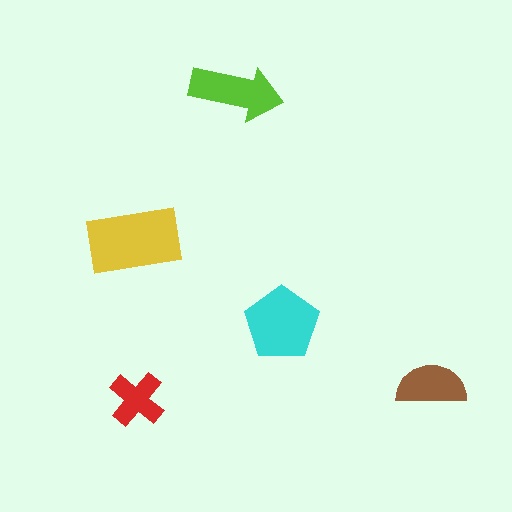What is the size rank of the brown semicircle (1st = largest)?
4th.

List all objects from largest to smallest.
The yellow rectangle, the cyan pentagon, the lime arrow, the brown semicircle, the red cross.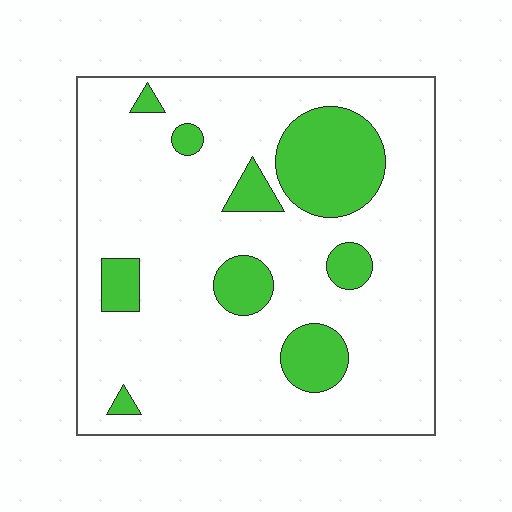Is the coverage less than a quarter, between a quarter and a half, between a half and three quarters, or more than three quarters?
Less than a quarter.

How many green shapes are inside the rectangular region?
9.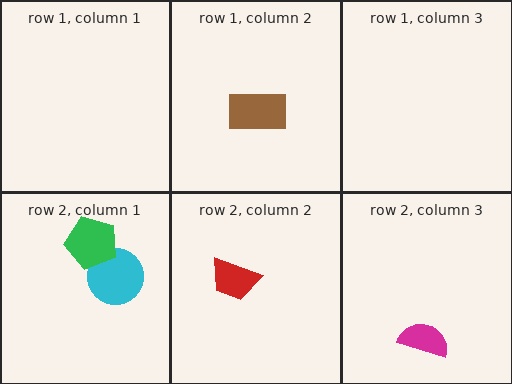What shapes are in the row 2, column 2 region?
The red trapezoid.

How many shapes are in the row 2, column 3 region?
1.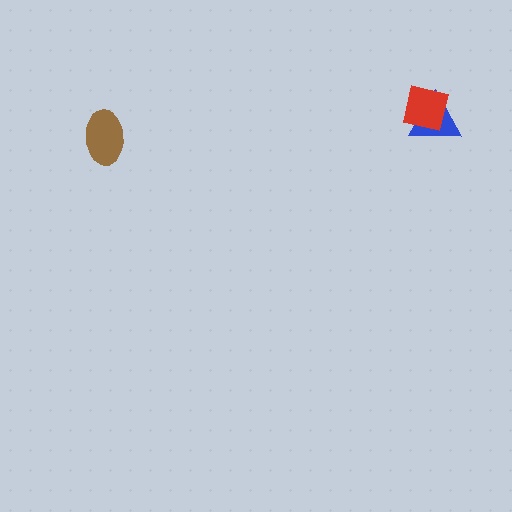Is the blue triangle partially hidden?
Yes, it is partially covered by another shape.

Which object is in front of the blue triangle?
The red square is in front of the blue triangle.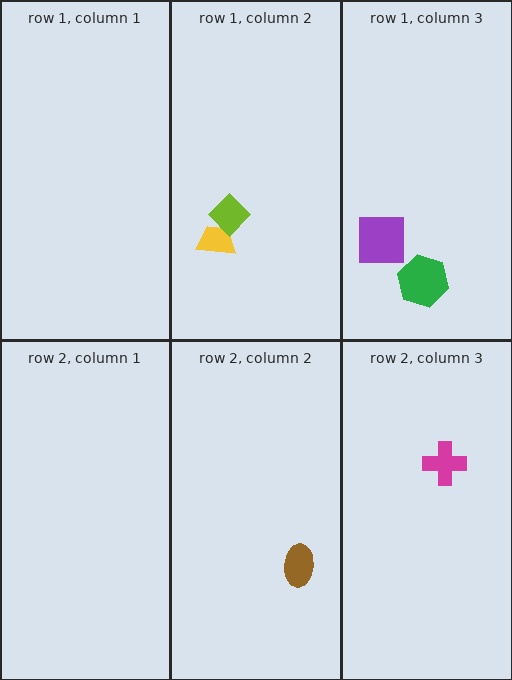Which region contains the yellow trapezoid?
The row 1, column 2 region.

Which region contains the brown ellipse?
The row 2, column 2 region.